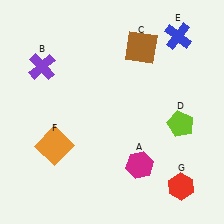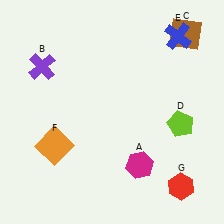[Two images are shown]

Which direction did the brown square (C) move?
The brown square (C) moved right.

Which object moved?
The brown square (C) moved right.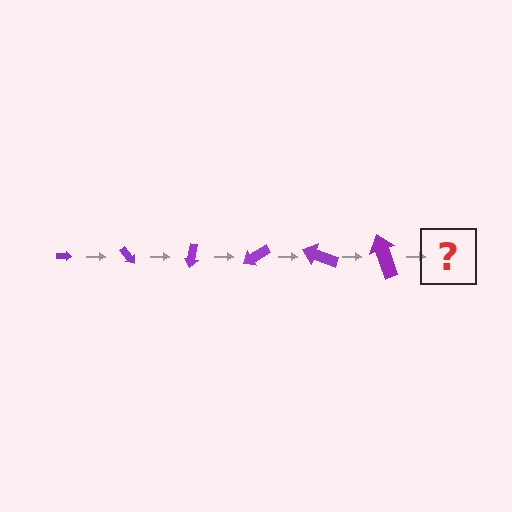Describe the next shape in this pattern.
It should be an arrow, larger than the previous one and rotated 300 degrees from the start.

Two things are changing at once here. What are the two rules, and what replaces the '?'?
The two rules are that the arrow grows larger each step and it rotates 50 degrees each step. The '?' should be an arrow, larger than the previous one and rotated 300 degrees from the start.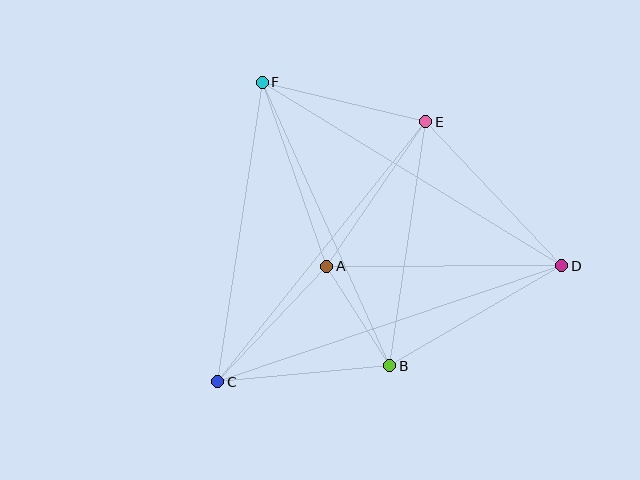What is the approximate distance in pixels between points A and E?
The distance between A and E is approximately 175 pixels.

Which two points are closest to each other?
Points A and B are closest to each other.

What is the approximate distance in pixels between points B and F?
The distance between B and F is approximately 311 pixels.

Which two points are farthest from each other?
Points C and D are farthest from each other.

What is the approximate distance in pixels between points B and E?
The distance between B and E is approximately 246 pixels.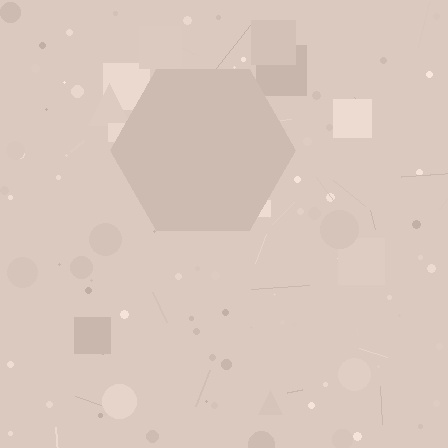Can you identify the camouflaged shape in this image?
The camouflaged shape is a hexagon.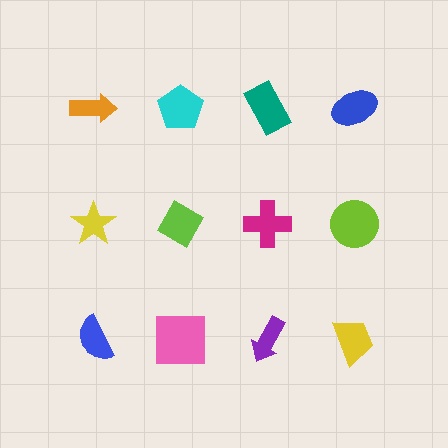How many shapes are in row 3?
4 shapes.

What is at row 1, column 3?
A teal rectangle.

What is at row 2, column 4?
A lime circle.